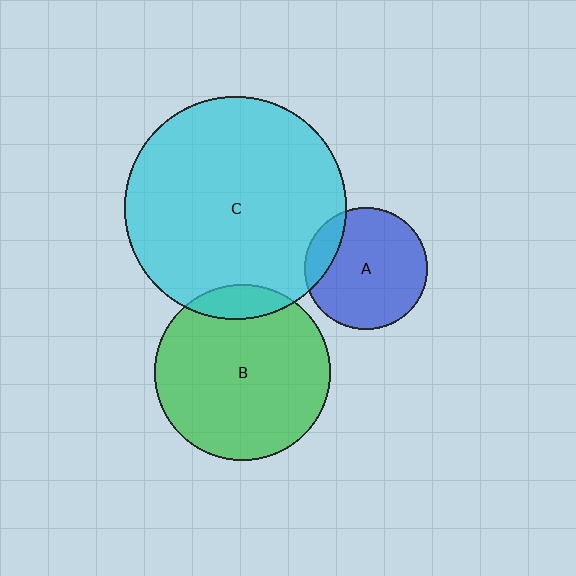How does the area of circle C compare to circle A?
Approximately 3.3 times.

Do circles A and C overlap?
Yes.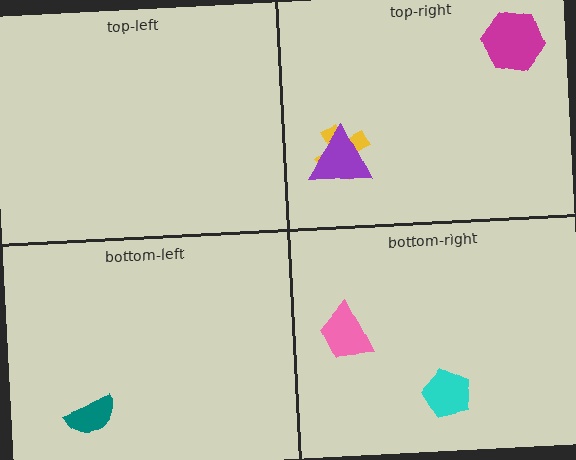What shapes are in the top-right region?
The yellow cross, the purple triangle, the magenta hexagon.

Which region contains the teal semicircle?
The bottom-left region.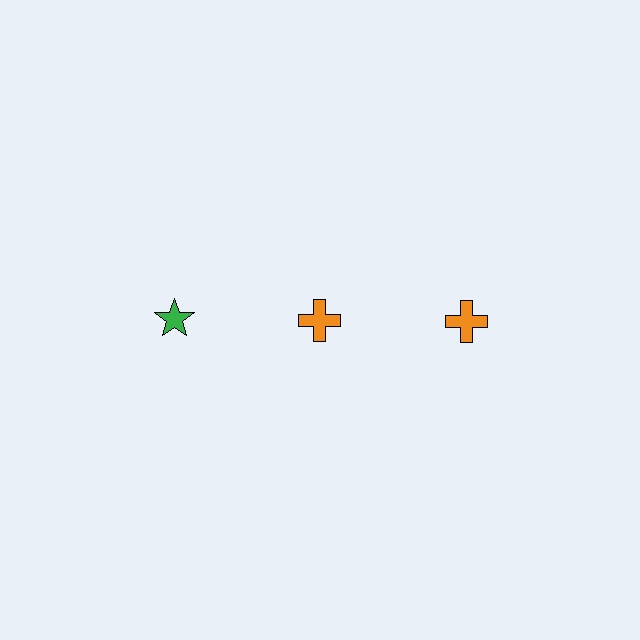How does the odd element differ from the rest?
It differs in both color (green instead of orange) and shape (star instead of cross).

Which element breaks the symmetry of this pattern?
The green star in the top row, leftmost column breaks the symmetry. All other shapes are orange crosses.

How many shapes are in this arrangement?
There are 3 shapes arranged in a grid pattern.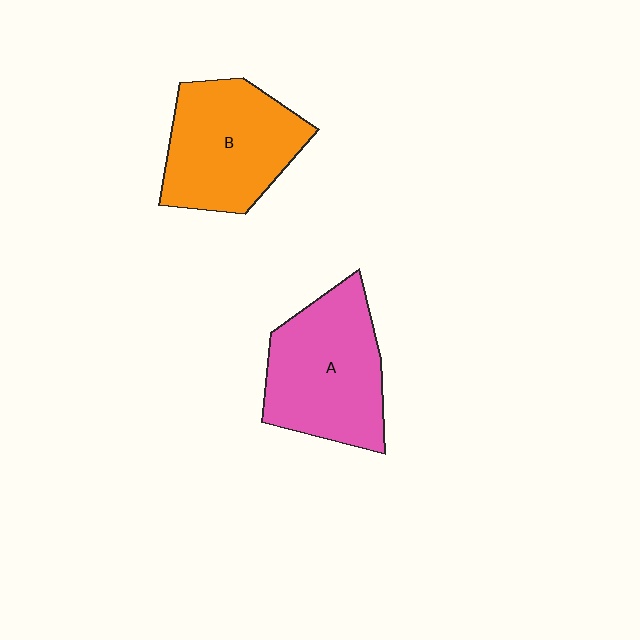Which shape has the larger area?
Shape A (pink).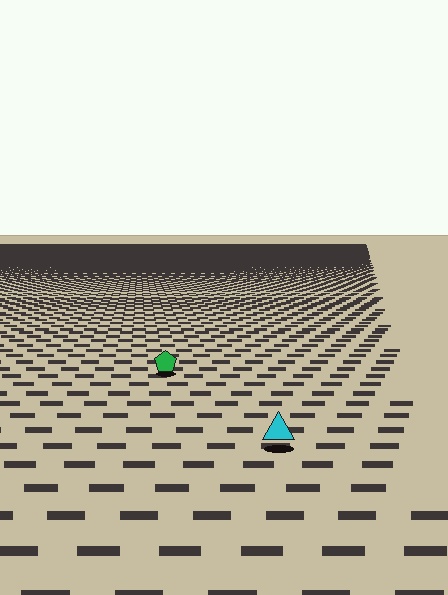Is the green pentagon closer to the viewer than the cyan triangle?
No. The cyan triangle is closer — you can tell from the texture gradient: the ground texture is coarser near it.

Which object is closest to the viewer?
The cyan triangle is closest. The texture marks near it are larger and more spread out.